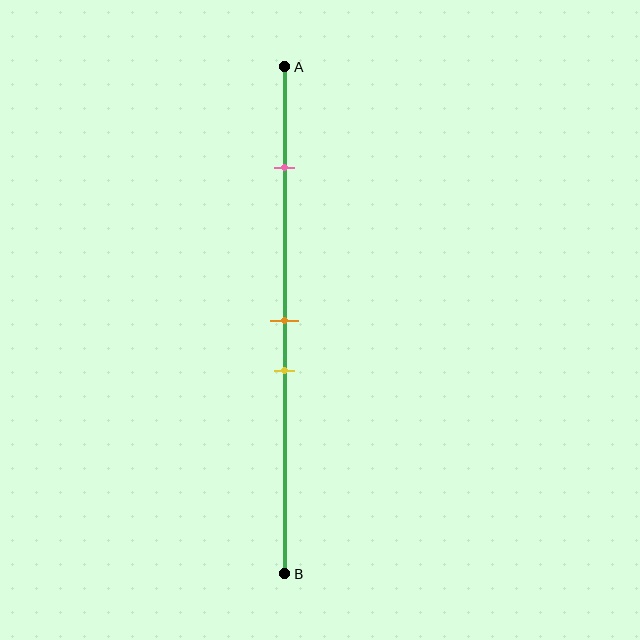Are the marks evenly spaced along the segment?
No, the marks are not evenly spaced.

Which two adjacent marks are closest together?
The orange and yellow marks are the closest adjacent pair.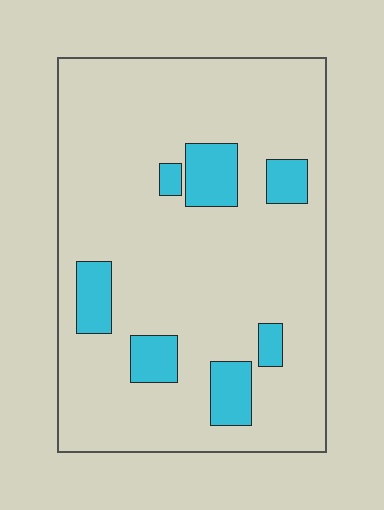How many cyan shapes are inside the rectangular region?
7.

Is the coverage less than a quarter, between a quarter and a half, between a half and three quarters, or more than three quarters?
Less than a quarter.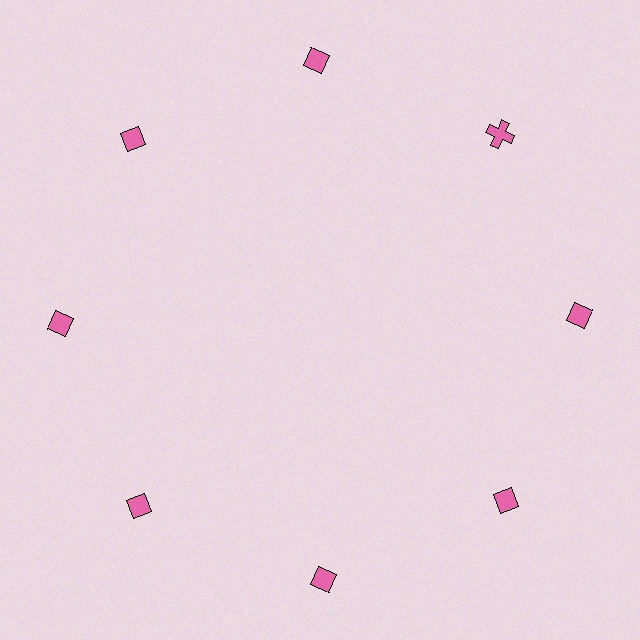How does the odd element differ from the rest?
It has a different shape: cross instead of diamond.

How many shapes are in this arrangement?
There are 8 shapes arranged in a ring pattern.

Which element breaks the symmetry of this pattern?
The pink cross at roughly the 2 o'clock position breaks the symmetry. All other shapes are pink diamonds.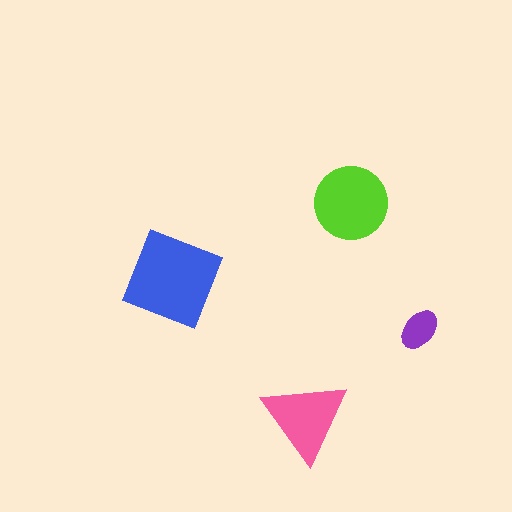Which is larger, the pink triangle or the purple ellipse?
The pink triangle.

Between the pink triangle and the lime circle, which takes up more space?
The lime circle.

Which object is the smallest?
The purple ellipse.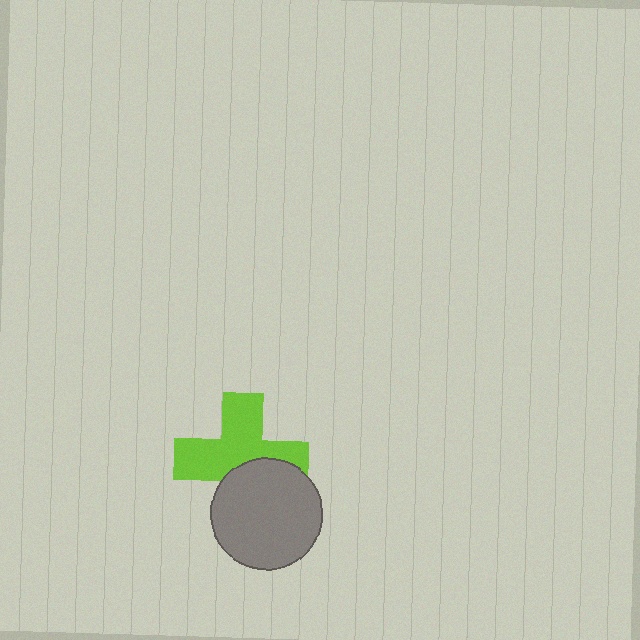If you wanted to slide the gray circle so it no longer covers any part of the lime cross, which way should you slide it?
Slide it down — that is the most direct way to separate the two shapes.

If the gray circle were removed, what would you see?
You would see the complete lime cross.